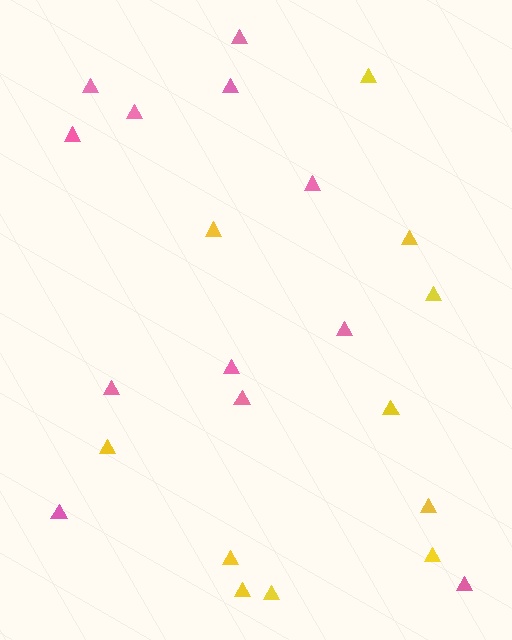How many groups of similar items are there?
There are 2 groups: one group of yellow triangles (11) and one group of pink triangles (12).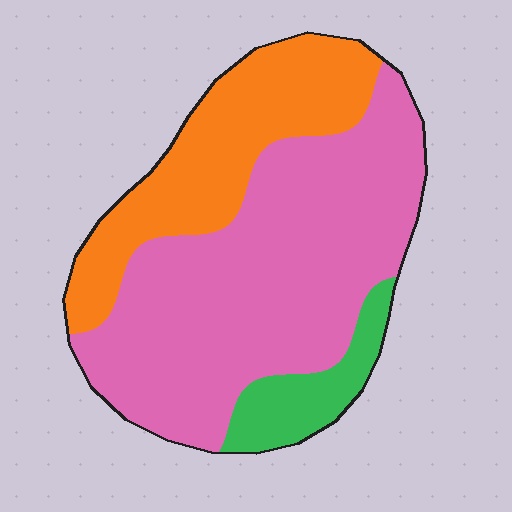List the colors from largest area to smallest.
From largest to smallest: pink, orange, green.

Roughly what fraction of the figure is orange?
Orange covers about 30% of the figure.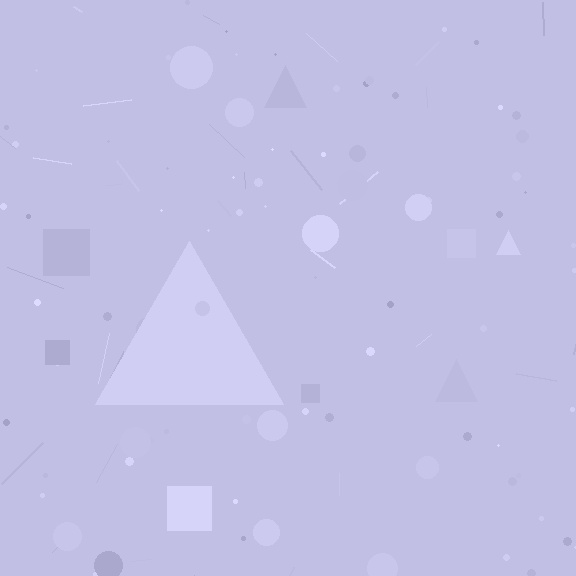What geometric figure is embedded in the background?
A triangle is embedded in the background.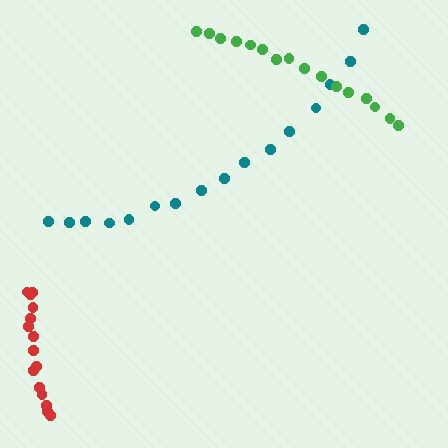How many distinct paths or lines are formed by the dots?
There are 3 distinct paths.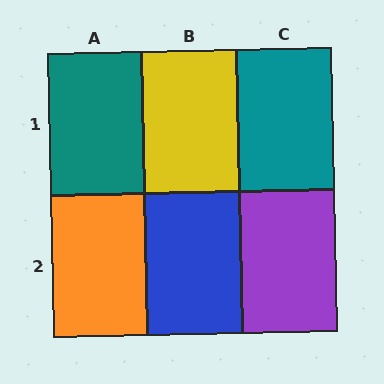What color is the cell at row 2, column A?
Orange.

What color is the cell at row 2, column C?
Purple.